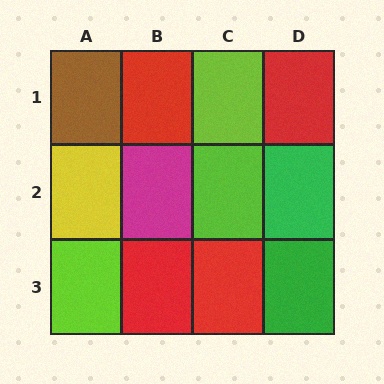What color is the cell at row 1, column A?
Brown.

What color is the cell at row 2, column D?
Green.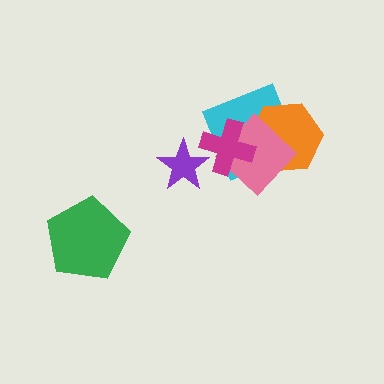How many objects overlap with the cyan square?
3 objects overlap with the cyan square.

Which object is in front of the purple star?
The magenta cross is in front of the purple star.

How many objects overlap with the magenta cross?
4 objects overlap with the magenta cross.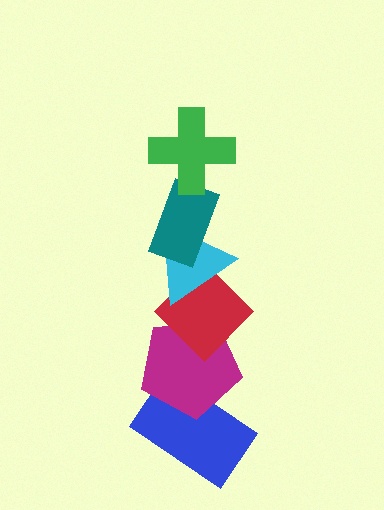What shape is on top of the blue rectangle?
The magenta pentagon is on top of the blue rectangle.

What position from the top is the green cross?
The green cross is 1st from the top.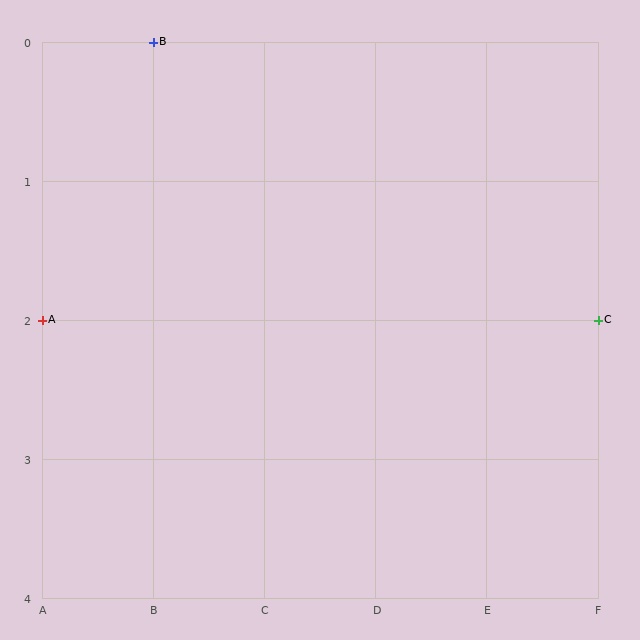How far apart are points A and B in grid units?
Points A and B are 1 column and 2 rows apart (about 2.2 grid units diagonally).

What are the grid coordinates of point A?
Point A is at grid coordinates (A, 2).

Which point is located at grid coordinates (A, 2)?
Point A is at (A, 2).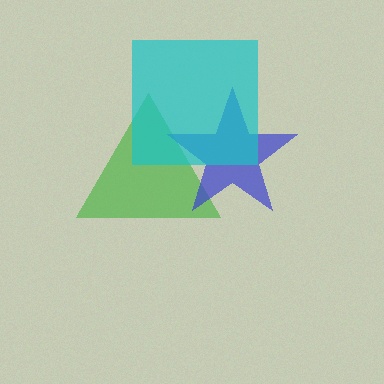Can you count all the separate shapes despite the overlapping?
Yes, there are 3 separate shapes.